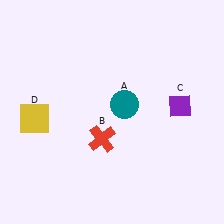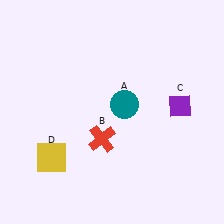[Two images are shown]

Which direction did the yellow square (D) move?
The yellow square (D) moved down.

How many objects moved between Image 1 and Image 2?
1 object moved between the two images.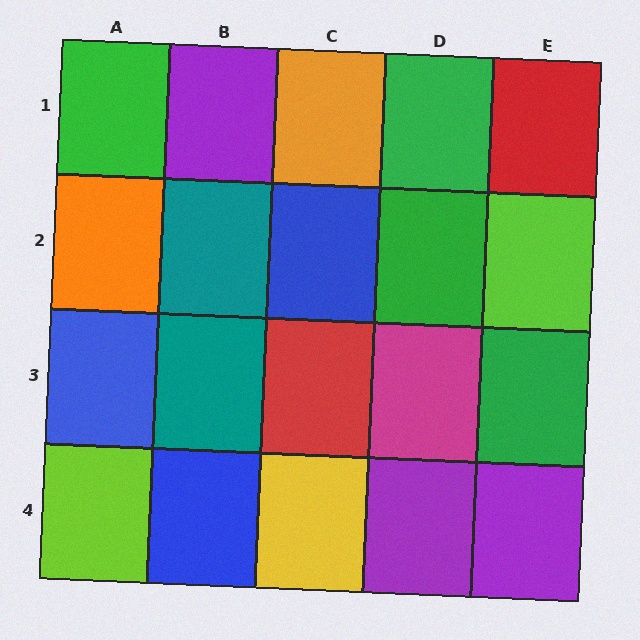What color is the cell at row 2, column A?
Orange.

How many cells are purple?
3 cells are purple.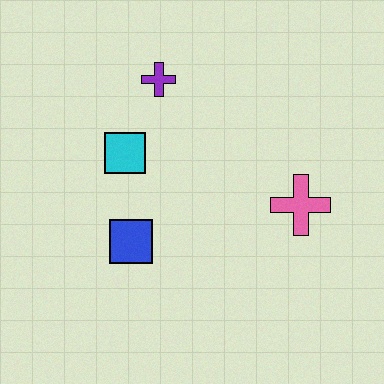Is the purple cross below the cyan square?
No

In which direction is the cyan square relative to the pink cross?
The cyan square is to the left of the pink cross.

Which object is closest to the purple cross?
The cyan square is closest to the purple cross.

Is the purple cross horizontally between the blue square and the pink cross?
Yes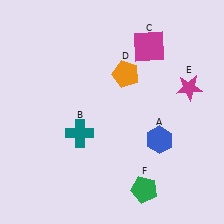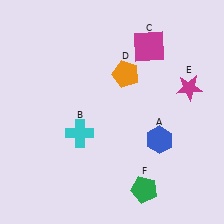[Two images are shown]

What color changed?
The cross (B) changed from teal in Image 1 to cyan in Image 2.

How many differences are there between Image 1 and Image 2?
There is 1 difference between the two images.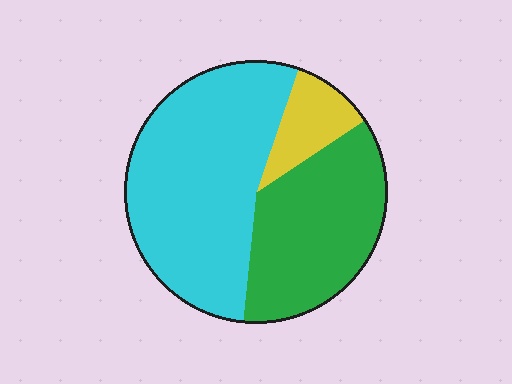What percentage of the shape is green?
Green covers roughly 35% of the shape.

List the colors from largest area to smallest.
From largest to smallest: cyan, green, yellow.